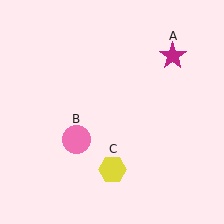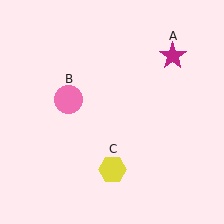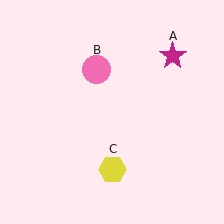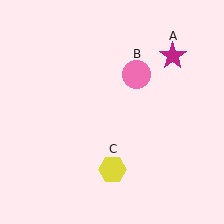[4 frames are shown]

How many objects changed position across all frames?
1 object changed position: pink circle (object B).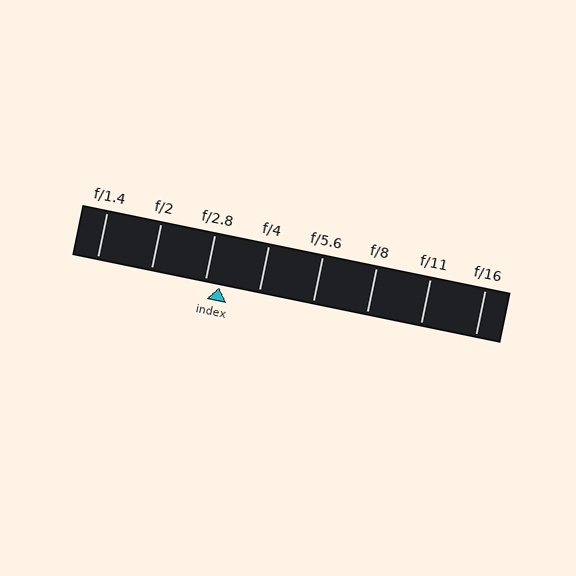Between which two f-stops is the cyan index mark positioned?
The index mark is between f/2.8 and f/4.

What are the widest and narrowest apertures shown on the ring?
The widest aperture shown is f/1.4 and the narrowest is f/16.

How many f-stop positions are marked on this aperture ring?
There are 8 f-stop positions marked.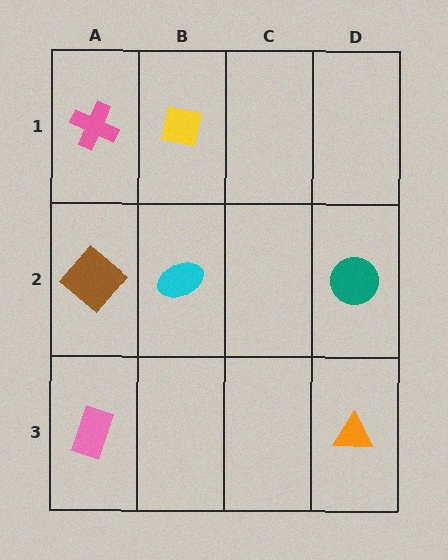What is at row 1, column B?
A yellow square.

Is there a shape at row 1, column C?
No, that cell is empty.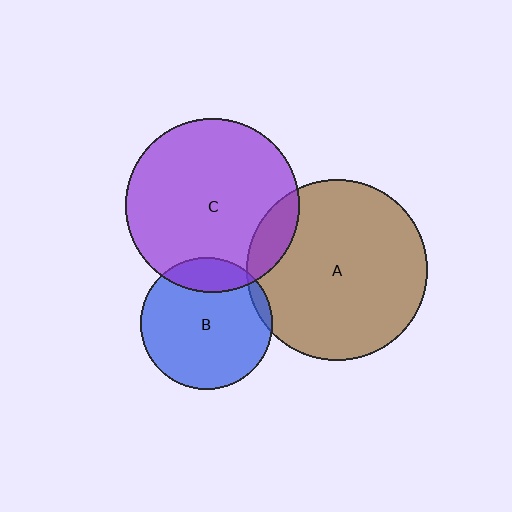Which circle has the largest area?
Circle A (brown).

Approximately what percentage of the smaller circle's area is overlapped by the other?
Approximately 15%.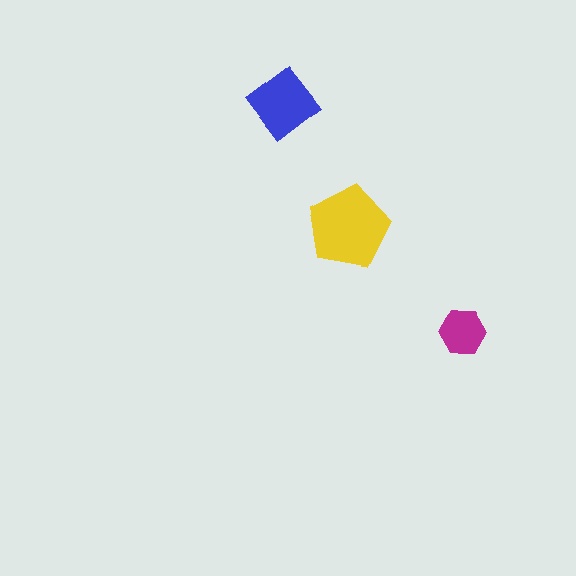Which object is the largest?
The yellow pentagon.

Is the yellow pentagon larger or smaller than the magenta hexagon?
Larger.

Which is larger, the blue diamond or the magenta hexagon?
The blue diamond.